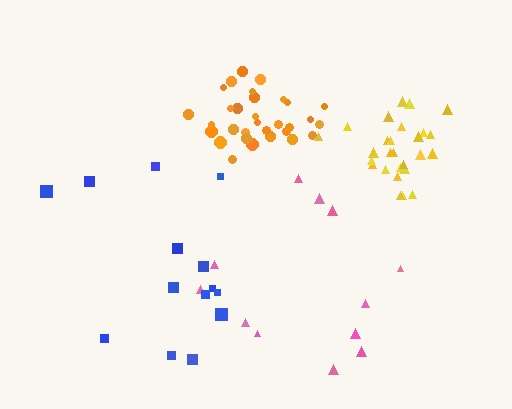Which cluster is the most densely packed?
Orange.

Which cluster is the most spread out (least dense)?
Pink.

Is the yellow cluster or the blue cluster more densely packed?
Yellow.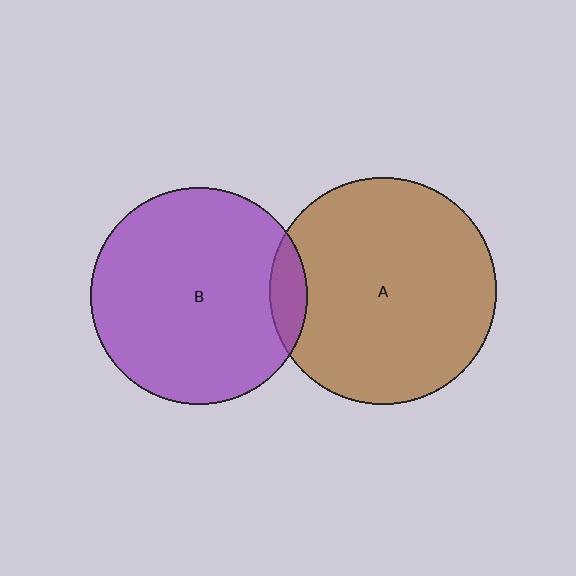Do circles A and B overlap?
Yes.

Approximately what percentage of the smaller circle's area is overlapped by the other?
Approximately 10%.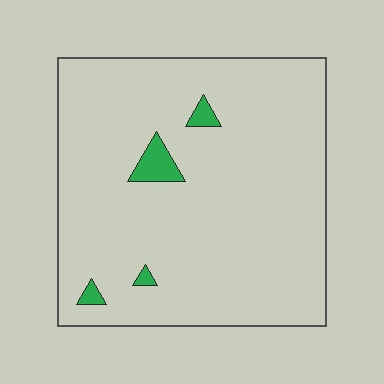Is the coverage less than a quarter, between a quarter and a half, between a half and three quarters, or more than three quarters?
Less than a quarter.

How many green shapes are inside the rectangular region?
4.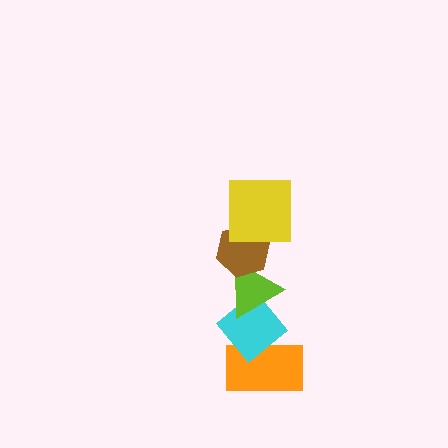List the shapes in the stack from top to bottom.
From top to bottom: the yellow square, the brown hexagon, the lime triangle, the cyan diamond, the orange rectangle.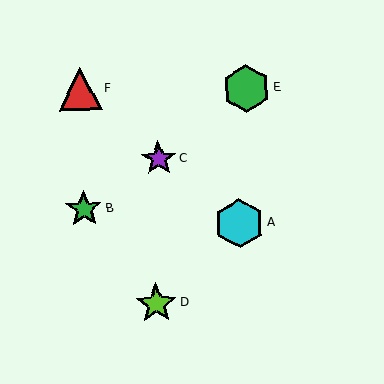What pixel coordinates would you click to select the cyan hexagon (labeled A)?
Click at (239, 223) to select the cyan hexagon A.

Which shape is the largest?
The cyan hexagon (labeled A) is the largest.